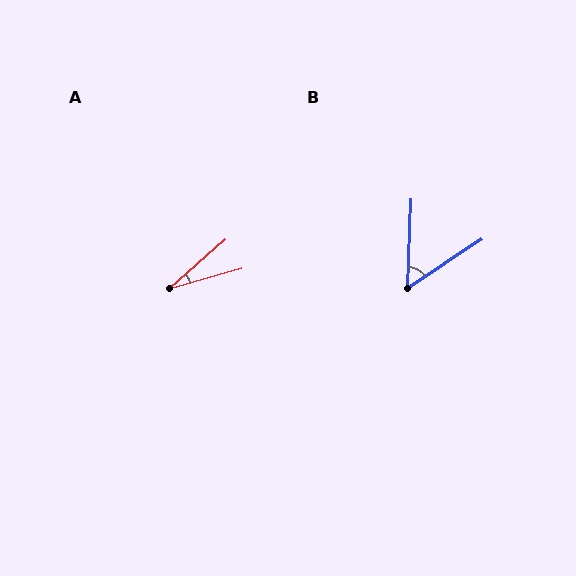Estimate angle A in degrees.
Approximately 26 degrees.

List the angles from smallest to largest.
A (26°), B (54°).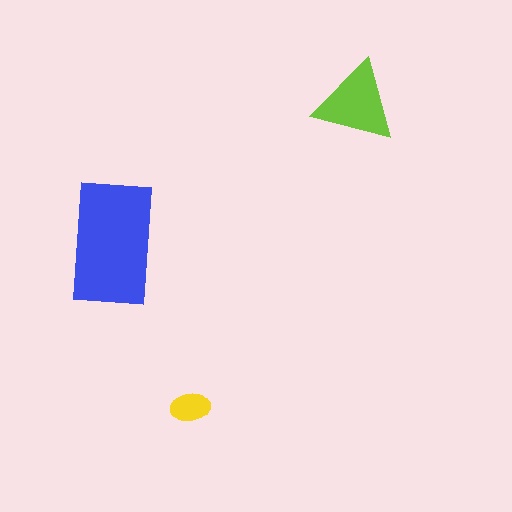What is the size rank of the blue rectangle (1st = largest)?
1st.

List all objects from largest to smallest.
The blue rectangle, the lime triangle, the yellow ellipse.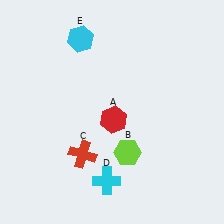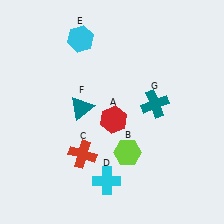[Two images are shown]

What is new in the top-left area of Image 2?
A teal triangle (F) was added in the top-left area of Image 2.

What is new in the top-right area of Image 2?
A teal cross (G) was added in the top-right area of Image 2.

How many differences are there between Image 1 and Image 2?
There are 2 differences between the two images.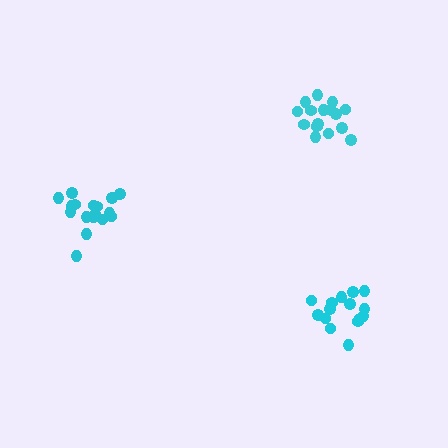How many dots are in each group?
Group 1: 16 dots, Group 2: 15 dots, Group 3: 18 dots (49 total).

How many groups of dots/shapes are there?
There are 3 groups.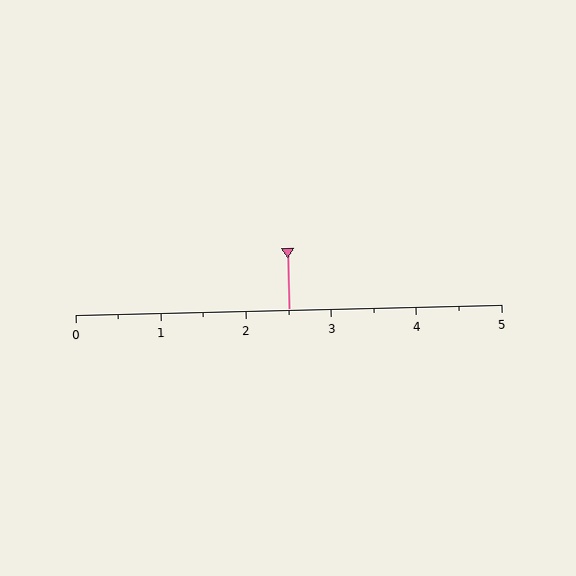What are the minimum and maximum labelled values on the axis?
The axis runs from 0 to 5.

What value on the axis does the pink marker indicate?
The marker indicates approximately 2.5.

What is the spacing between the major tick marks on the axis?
The major ticks are spaced 1 apart.